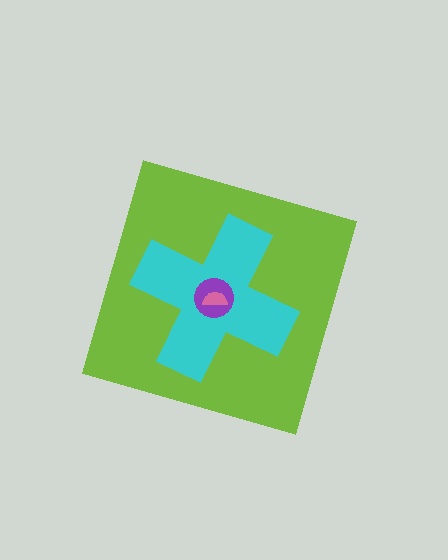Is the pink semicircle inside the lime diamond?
Yes.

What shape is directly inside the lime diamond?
The cyan cross.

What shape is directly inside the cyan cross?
The purple circle.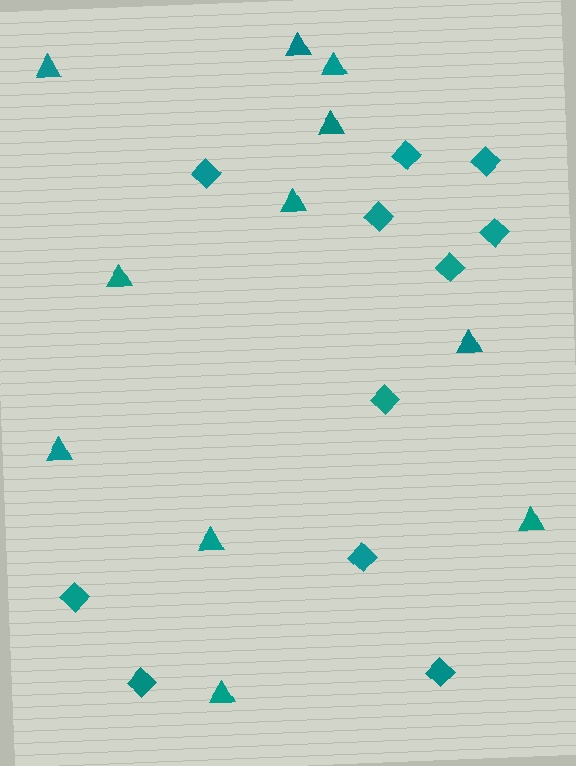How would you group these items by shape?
There are 2 groups: one group of triangles (11) and one group of diamonds (11).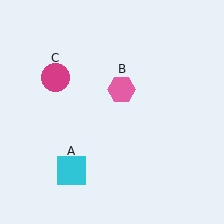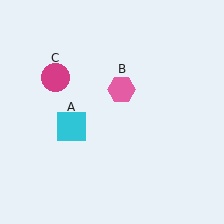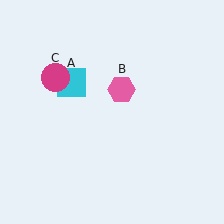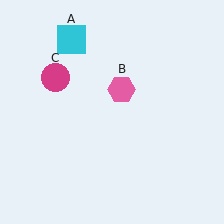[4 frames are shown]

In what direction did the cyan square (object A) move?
The cyan square (object A) moved up.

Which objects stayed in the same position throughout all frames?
Pink hexagon (object B) and magenta circle (object C) remained stationary.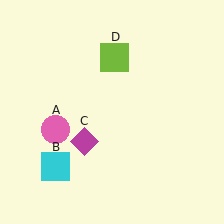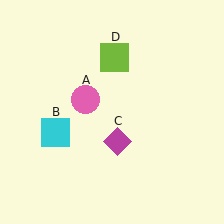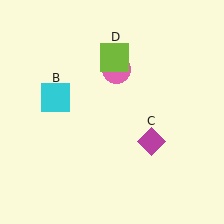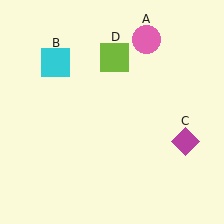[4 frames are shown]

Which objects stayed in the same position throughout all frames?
Lime square (object D) remained stationary.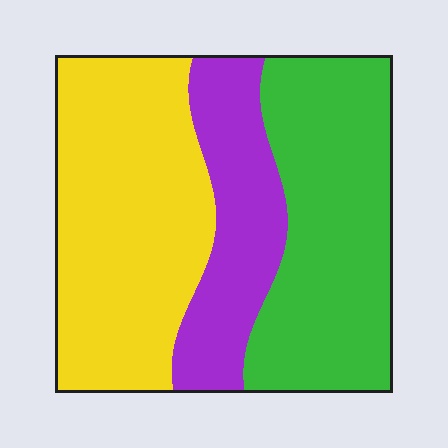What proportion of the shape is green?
Green covers about 35% of the shape.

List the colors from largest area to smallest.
From largest to smallest: yellow, green, purple.